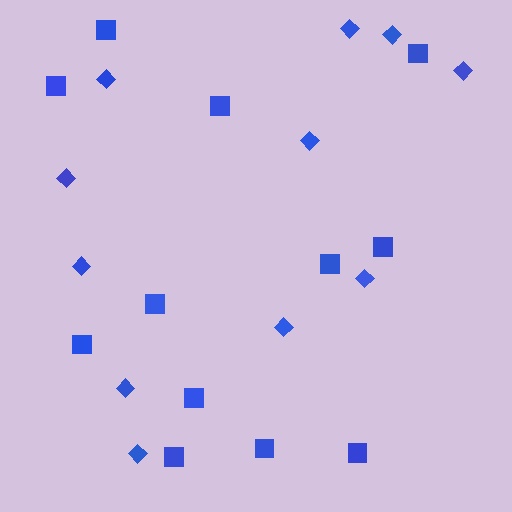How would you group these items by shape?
There are 2 groups: one group of diamonds (11) and one group of squares (12).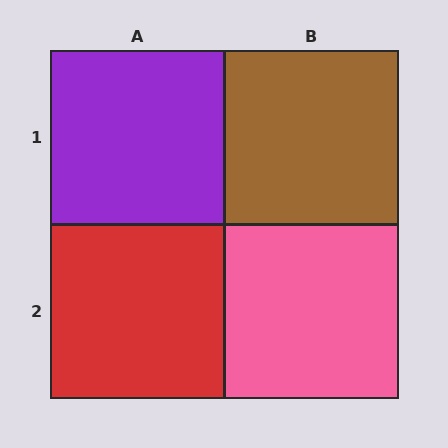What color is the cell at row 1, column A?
Purple.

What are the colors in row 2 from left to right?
Red, pink.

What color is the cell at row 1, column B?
Brown.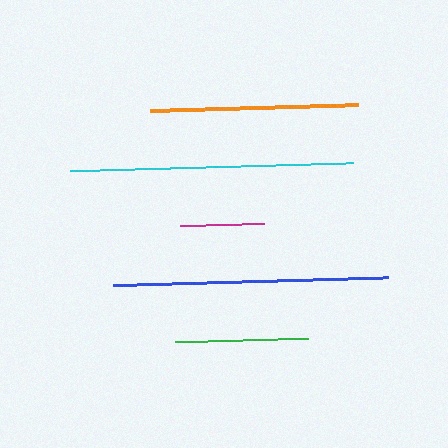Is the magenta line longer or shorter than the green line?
The green line is longer than the magenta line.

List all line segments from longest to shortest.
From longest to shortest: cyan, blue, orange, green, magenta.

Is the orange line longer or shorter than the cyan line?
The cyan line is longer than the orange line.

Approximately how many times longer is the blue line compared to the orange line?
The blue line is approximately 1.3 times the length of the orange line.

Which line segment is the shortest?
The magenta line is the shortest at approximately 84 pixels.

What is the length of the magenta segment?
The magenta segment is approximately 84 pixels long.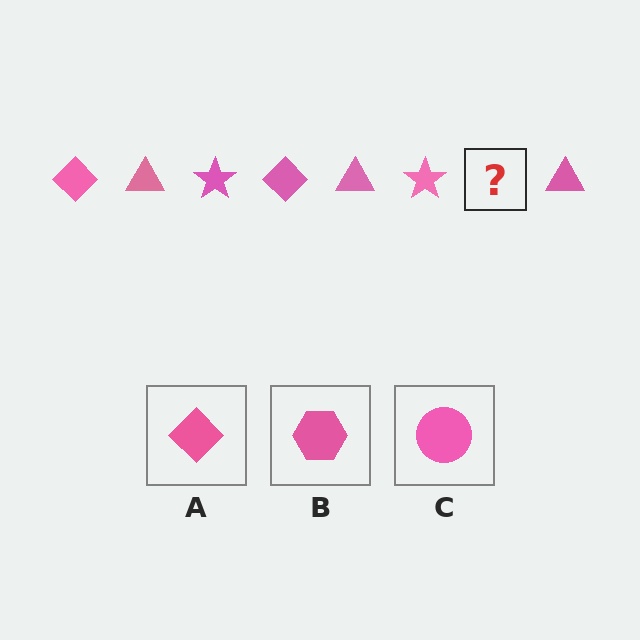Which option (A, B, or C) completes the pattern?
A.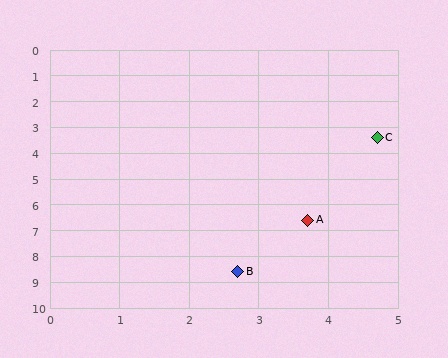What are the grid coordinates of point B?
Point B is at approximately (2.7, 8.6).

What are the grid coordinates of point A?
Point A is at approximately (3.7, 6.6).